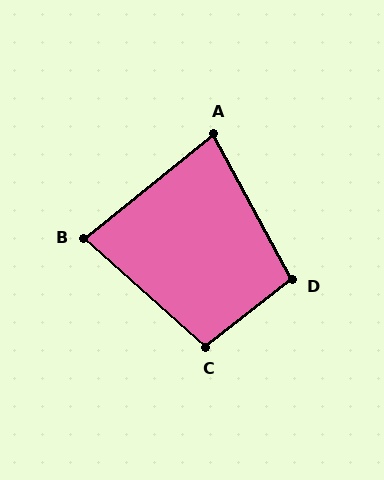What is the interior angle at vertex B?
Approximately 80 degrees (acute).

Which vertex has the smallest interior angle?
A, at approximately 80 degrees.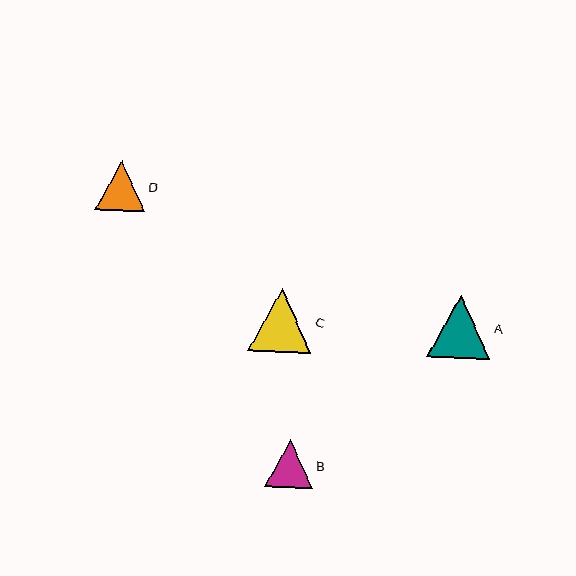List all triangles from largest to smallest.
From largest to smallest: C, A, D, B.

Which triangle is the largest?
Triangle C is the largest with a size of approximately 63 pixels.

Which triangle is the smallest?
Triangle B is the smallest with a size of approximately 47 pixels.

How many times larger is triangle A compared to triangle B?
Triangle A is approximately 1.3 times the size of triangle B.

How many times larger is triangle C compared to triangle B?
Triangle C is approximately 1.3 times the size of triangle B.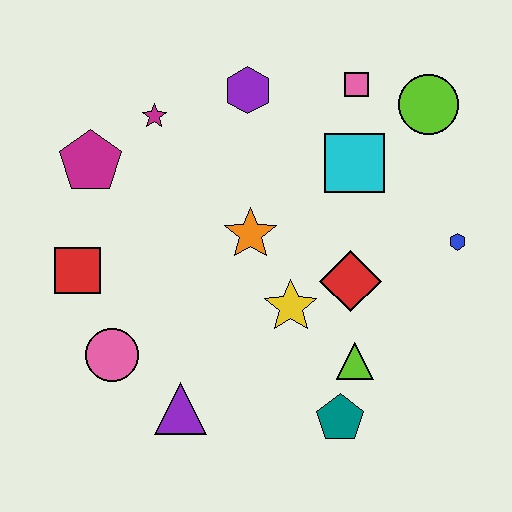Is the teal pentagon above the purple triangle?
No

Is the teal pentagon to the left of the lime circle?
Yes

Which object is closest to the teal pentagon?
The lime triangle is closest to the teal pentagon.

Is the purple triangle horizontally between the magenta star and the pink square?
Yes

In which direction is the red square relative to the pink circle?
The red square is above the pink circle.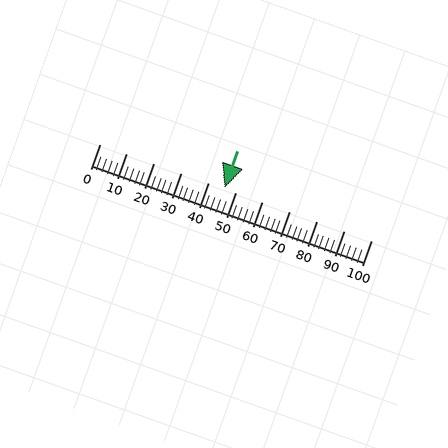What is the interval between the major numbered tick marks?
The major tick marks are spaced 10 units apart.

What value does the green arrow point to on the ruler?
The green arrow points to approximately 46.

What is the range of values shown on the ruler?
The ruler shows values from 0 to 100.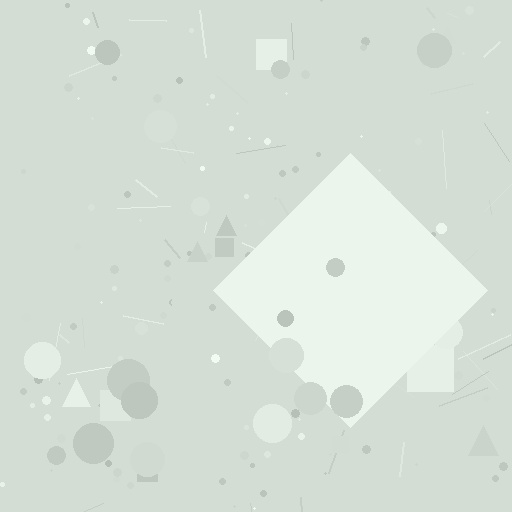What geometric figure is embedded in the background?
A diamond is embedded in the background.